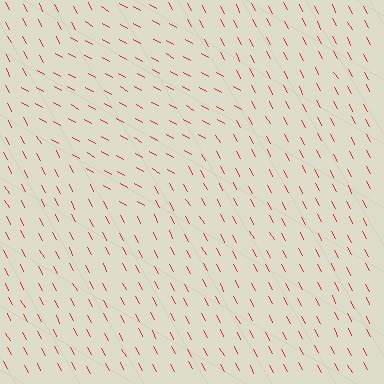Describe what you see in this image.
The image is filled with small red line segments. A diamond region in the image has lines oriented differently from the surrounding lines, creating a visible texture boundary.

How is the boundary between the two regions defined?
The boundary is defined purely by a change in line orientation (approximately 31 degrees difference). All lines are the same color and thickness.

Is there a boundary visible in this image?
Yes, there is a texture boundary formed by a change in line orientation.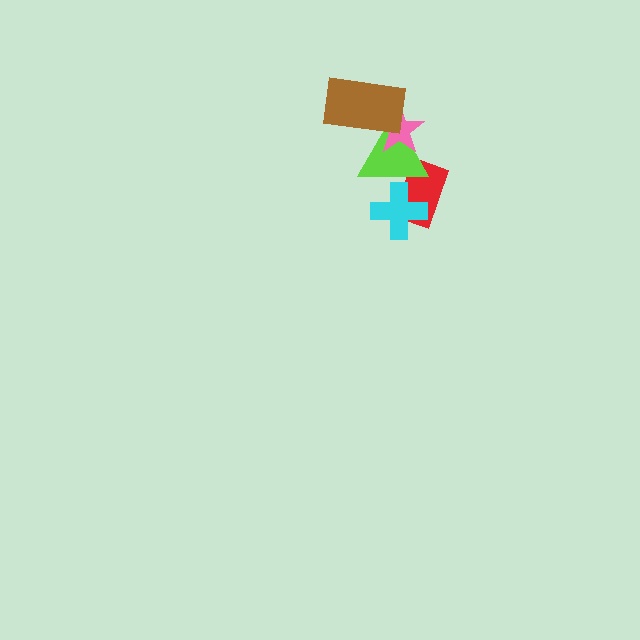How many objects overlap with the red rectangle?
2 objects overlap with the red rectangle.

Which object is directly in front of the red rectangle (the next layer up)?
The lime triangle is directly in front of the red rectangle.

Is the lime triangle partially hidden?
Yes, it is partially covered by another shape.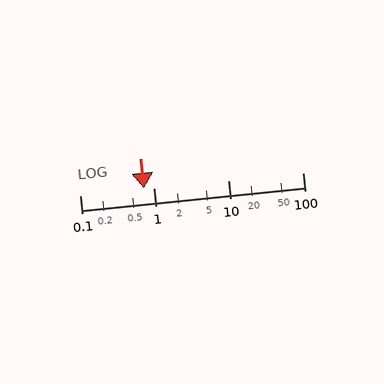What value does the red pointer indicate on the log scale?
The pointer indicates approximately 0.74.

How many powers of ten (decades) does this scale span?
The scale spans 3 decades, from 0.1 to 100.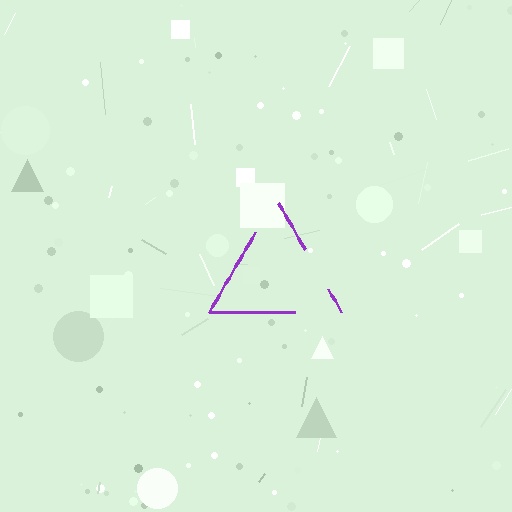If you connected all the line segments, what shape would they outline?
They would outline a triangle.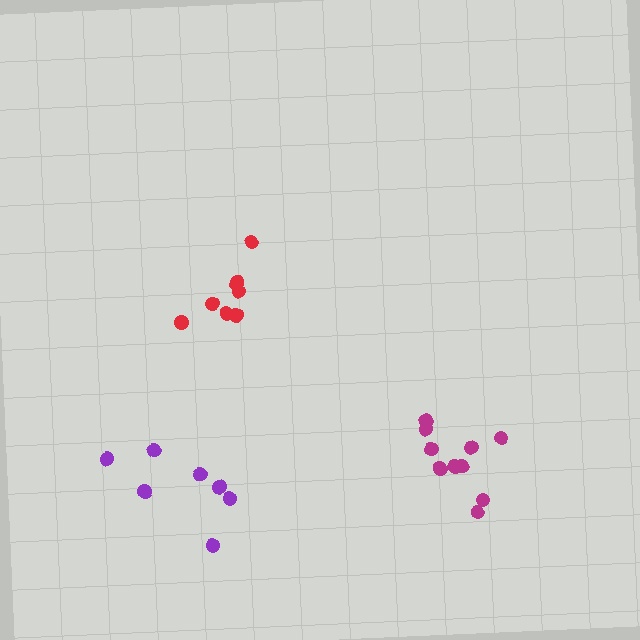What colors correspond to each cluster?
The clusters are colored: red, purple, magenta.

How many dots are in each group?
Group 1: 8 dots, Group 2: 7 dots, Group 3: 10 dots (25 total).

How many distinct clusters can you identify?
There are 3 distinct clusters.